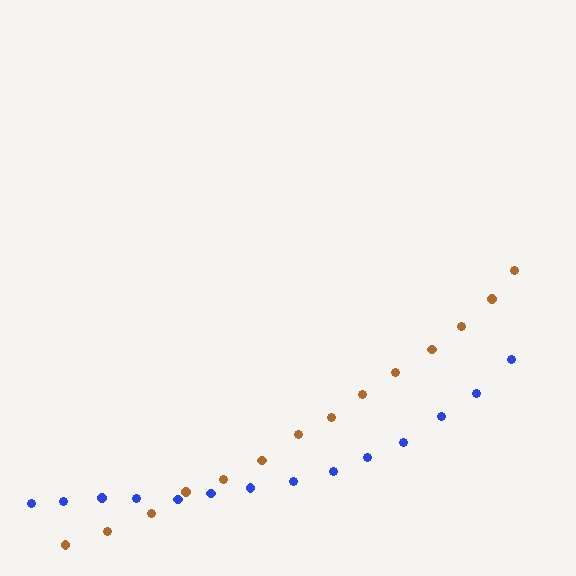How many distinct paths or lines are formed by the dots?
There are 2 distinct paths.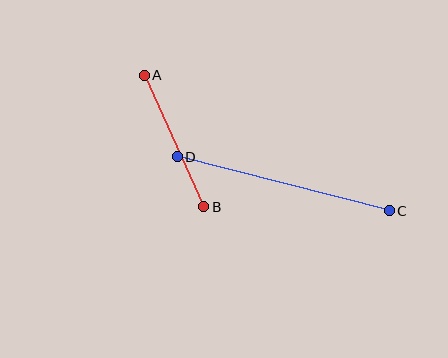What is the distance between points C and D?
The distance is approximately 219 pixels.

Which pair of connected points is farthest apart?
Points C and D are farthest apart.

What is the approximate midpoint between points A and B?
The midpoint is at approximately (174, 141) pixels.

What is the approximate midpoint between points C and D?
The midpoint is at approximately (283, 184) pixels.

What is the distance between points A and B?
The distance is approximately 144 pixels.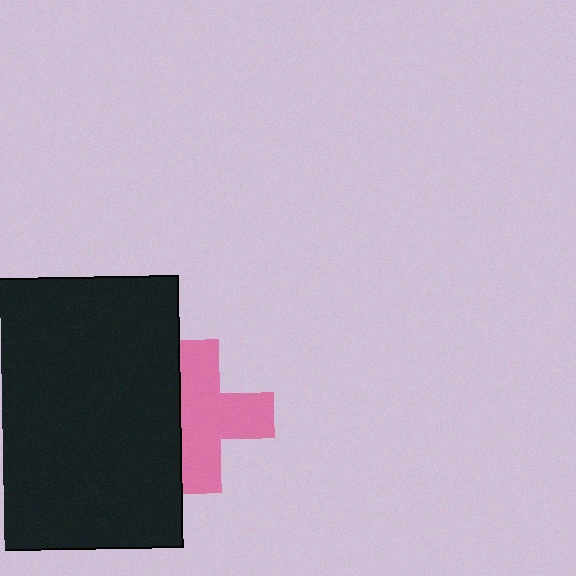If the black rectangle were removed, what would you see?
You would see the complete pink cross.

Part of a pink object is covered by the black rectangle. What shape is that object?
It is a cross.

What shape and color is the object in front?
The object in front is a black rectangle.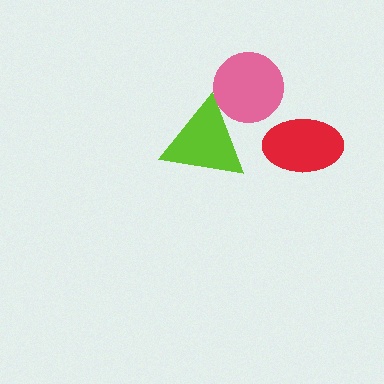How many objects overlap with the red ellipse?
0 objects overlap with the red ellipse.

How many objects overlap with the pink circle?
1 object overlaps with the pink circle.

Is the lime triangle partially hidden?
Yes, it is partially covered by another shape.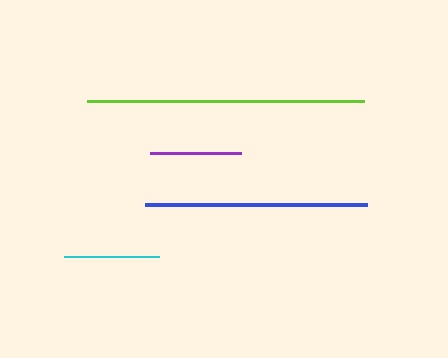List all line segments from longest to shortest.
From longest to shortest: lime, blue, cyan, purple.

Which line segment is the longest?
The lime line is the longest at approximately 277 pixels.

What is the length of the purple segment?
The purple segment is approximately 91 pixels long.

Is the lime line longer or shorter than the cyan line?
The lime line is longer than the cyan line.